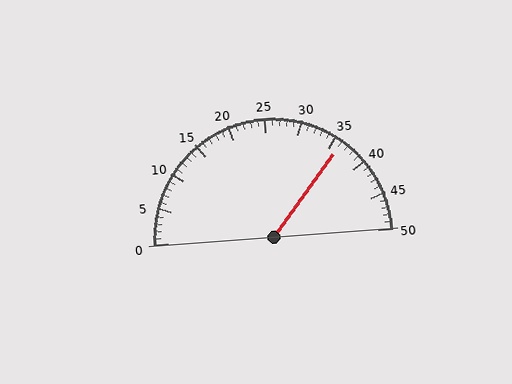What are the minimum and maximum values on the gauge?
The gauge ranges from 0 to 50.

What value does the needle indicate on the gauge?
The needle indicates approximately 36.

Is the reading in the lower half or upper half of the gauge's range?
The reading is in the upper half of the range (0 to 50).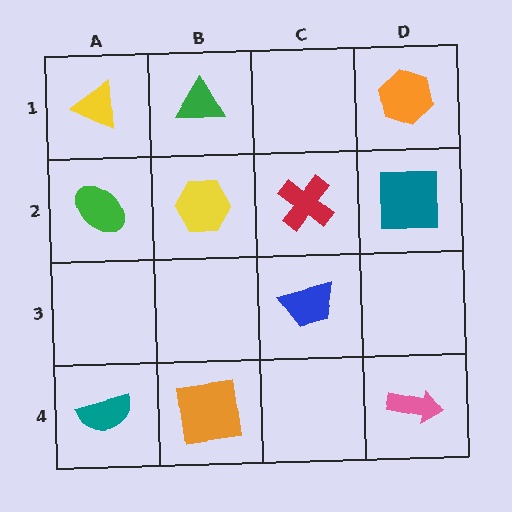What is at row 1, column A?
A yellow triangle.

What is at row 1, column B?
A green triangle.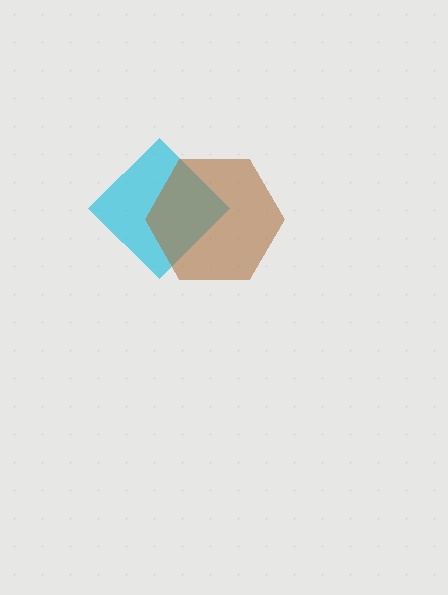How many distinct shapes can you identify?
There are 2 distinct shapes: a cyan diamond, a brown hexagon.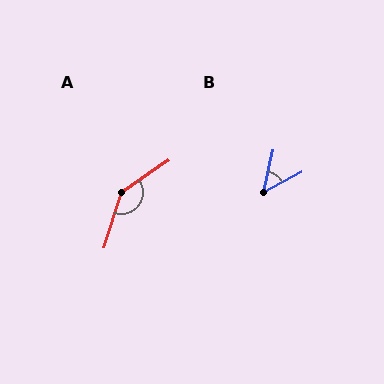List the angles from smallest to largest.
B (48°), A (142°).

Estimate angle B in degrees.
Approximately 48 degrees.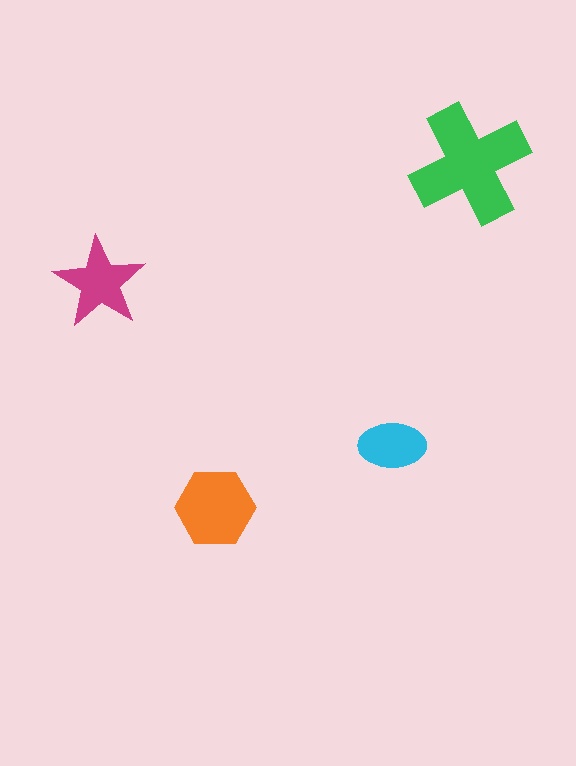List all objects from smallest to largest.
The cyan ellipse, the magenta star, the orange hexagon, the green cross.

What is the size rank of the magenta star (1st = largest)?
3rd.